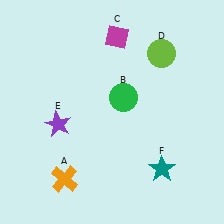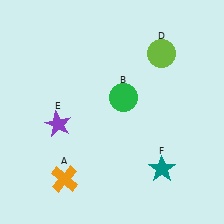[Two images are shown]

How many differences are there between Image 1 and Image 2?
There is 1 difference between the two images.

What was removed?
The magenta diamond (C) was removed in Image 2.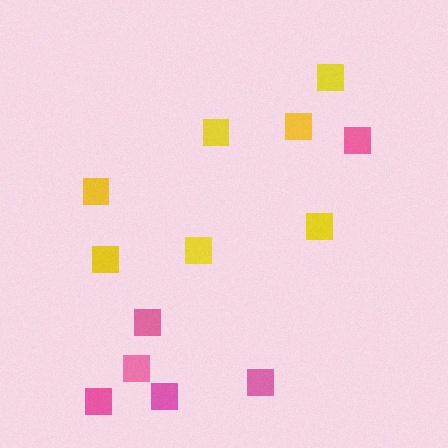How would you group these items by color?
There are 2 groups: one group of yellow squares (7) and one group of pink squares (6).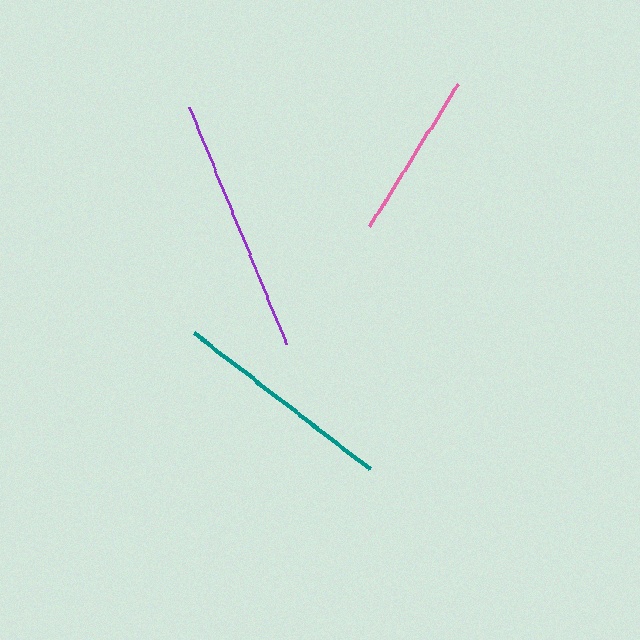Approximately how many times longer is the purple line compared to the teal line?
The purple line is approximately 1.2 times the length of the teal line.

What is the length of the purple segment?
The purple segment is approximately 256 pixels long.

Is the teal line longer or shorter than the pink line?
The teal line is longer than the pink line.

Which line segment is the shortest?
The pink line is the shortest at approximately 167 pixels.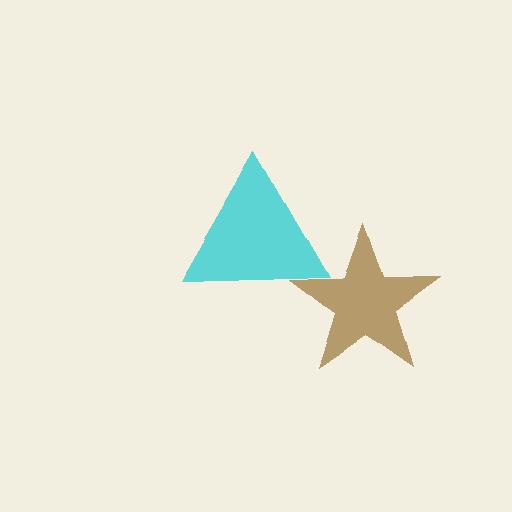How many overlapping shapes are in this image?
There are 2 overlapping shapes in the image.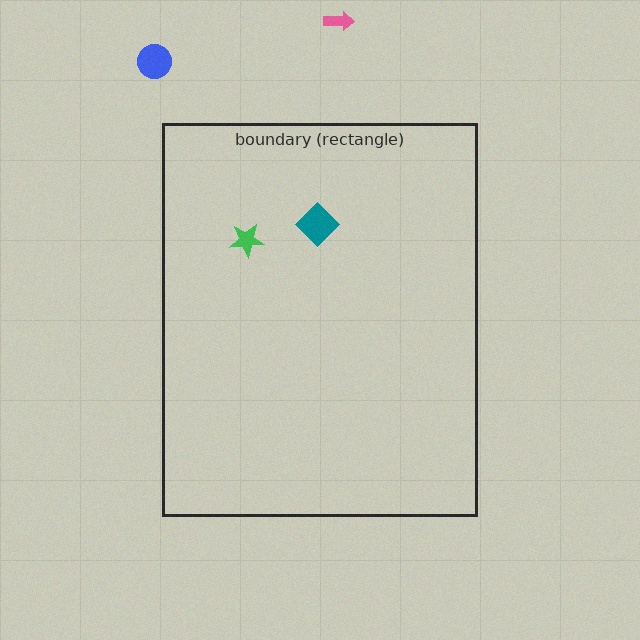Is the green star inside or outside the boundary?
Inside.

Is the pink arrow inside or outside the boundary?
Outside.